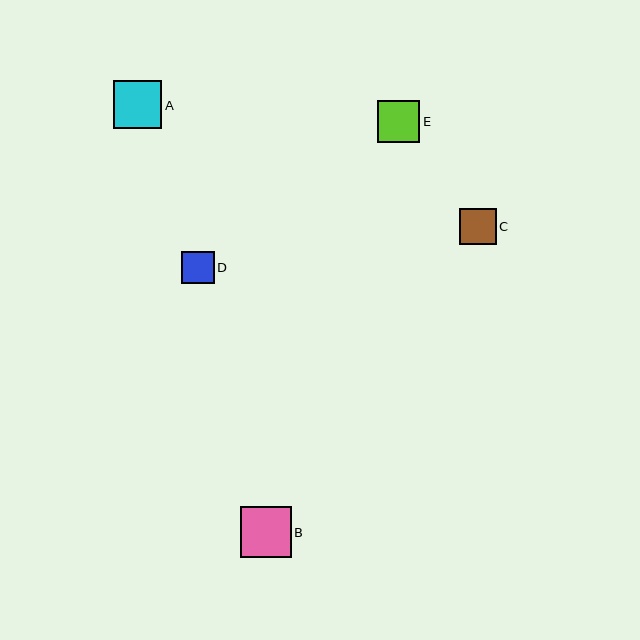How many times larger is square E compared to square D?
Square E is approximately 1.3 times the size of square D.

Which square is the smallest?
Square D is the smallest with a size of approximately 32 pixels.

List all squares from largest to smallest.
From largest to smallest: B, A, E, C, D.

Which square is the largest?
Square B is the largest with a size of approximately 51 pixels.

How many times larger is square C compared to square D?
Square C is approximately 1.1 times the size of square D.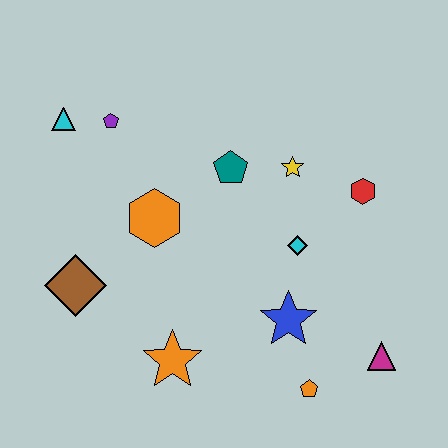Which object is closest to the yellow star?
The teal pentagon is closest to the yellow star.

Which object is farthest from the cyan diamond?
The cyan triangle is farthest from the cyan diamond.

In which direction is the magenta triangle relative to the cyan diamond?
The magenta triangle is below the cyan diamond.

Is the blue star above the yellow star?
No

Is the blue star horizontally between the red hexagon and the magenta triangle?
No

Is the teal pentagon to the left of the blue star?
Yes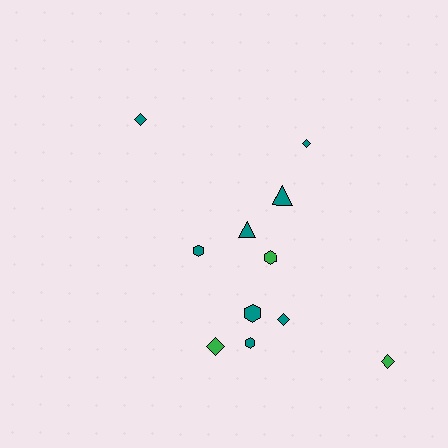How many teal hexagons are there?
There are 3 teal hexagons.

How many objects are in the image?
There are 11 objects.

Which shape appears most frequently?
Diamond, with 5 objects.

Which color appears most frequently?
Teal, with 8 objects.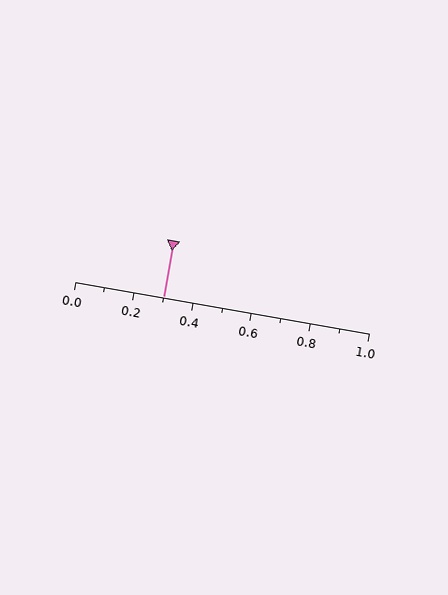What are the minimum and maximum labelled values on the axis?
The axis runs from 0.0 to 1.0.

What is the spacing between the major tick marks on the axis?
The major ticks are spaced 0.2 apart.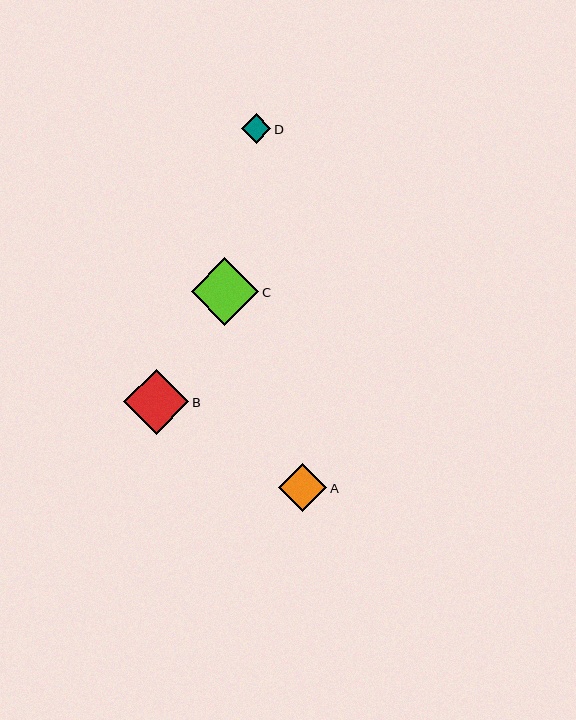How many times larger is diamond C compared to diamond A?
Diamond C is approximately 1.4 times the size of diamond A.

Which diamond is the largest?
Diamond C is the largest with a size of approximately 67 pixels.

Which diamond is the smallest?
Diamond D is the smallest with a size of approximately 29 pixels.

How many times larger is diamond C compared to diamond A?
Diamond C is approximately 1.4 times the size of diamond A.